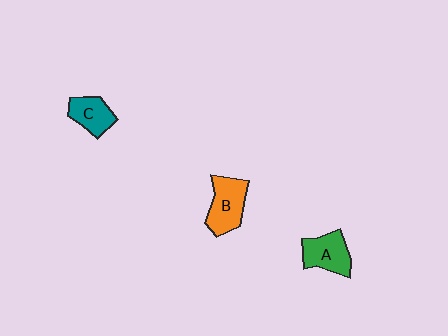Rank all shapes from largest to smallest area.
From largest to smallest: B (orange), A (green), C (teal).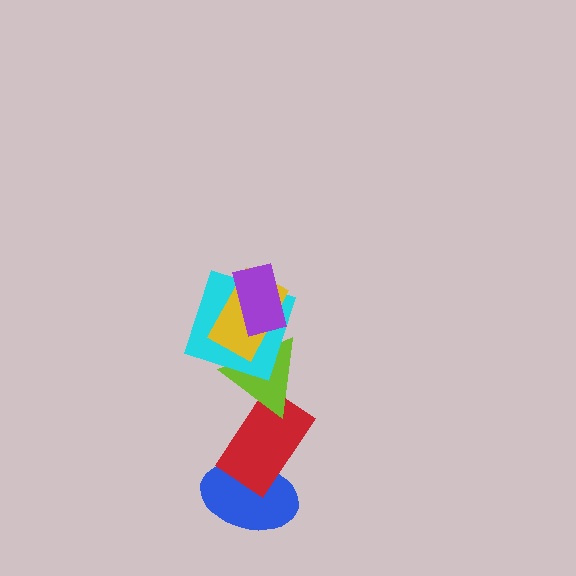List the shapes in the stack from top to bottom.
From top to bottom: the purple rectangle, the yellow rectangle, the cyan square, the lime triangle, the red rectangle, the blue ellipse.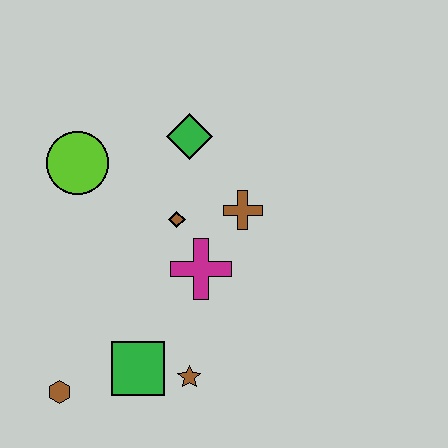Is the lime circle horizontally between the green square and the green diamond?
No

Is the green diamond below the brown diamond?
No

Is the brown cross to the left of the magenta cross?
No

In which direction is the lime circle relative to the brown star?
The lime circle is above the brown star.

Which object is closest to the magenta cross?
The brown diamond is closest to the magenta cross.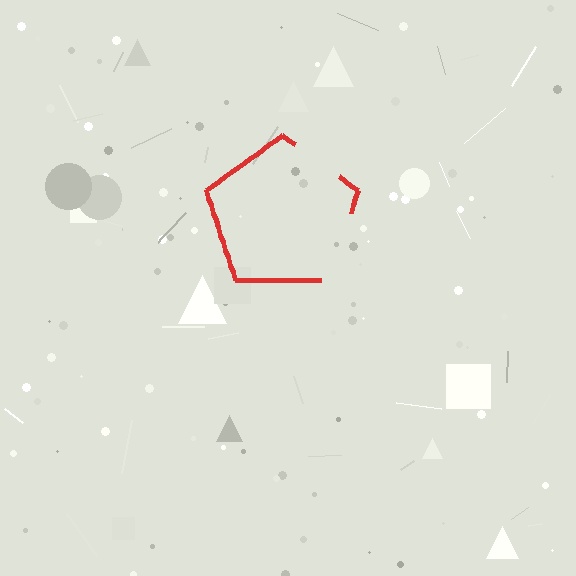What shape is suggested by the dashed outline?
The dashed outline suggests a pentagon.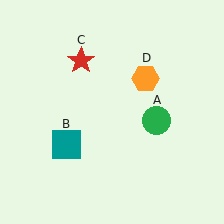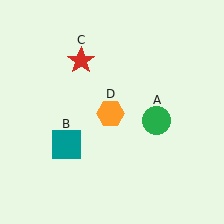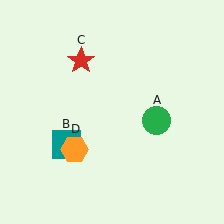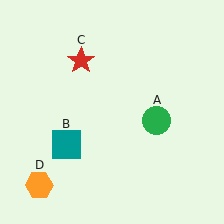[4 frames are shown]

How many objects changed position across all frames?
1 object changed position: orange hexagon (object D).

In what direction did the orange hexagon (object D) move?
The orange hexagon (object D) moved down and to the left.